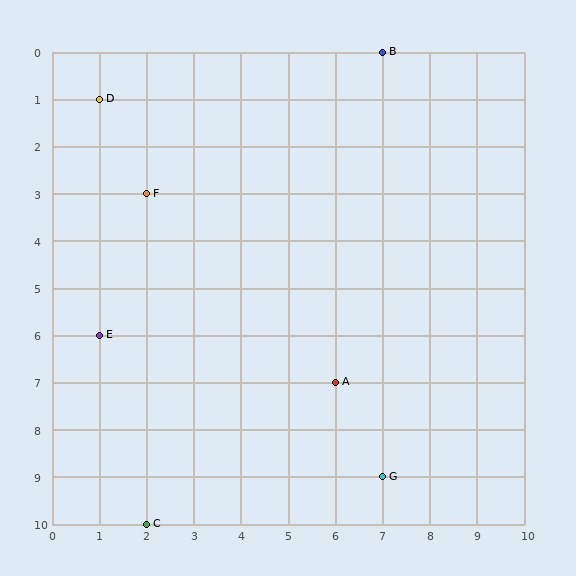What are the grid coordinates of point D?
Point D is at grid coordinates (1, 1).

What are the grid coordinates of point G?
Point G is at grid coordinates (7, 9).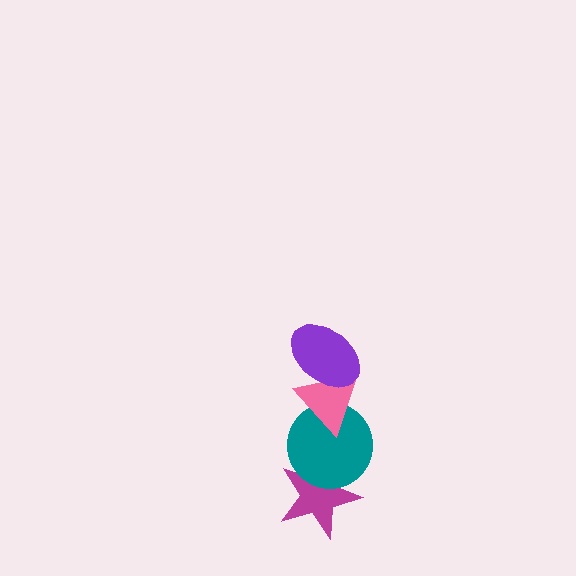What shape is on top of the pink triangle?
The purple ellipse is on top of the pink triangle.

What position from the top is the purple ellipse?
The purple ellipse is 1st from the top.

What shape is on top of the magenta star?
The teal circle is on top of the magenta star.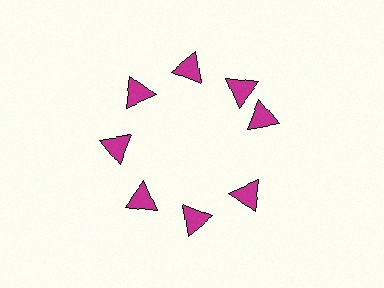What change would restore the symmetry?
The symmetry would be restored by rotating it back into even spacing with its neighbors so that all 8 triangles sit at equal angles and equal distance from the center.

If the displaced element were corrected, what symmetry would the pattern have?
It would have 8-fold rotational symmetry — the pattern would map onto itself every 45 degrees.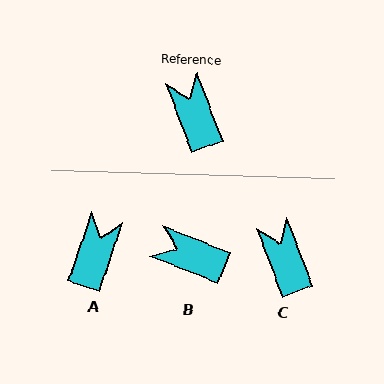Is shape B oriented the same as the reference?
No, it is off by about 47 degrees.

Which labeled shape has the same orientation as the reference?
C.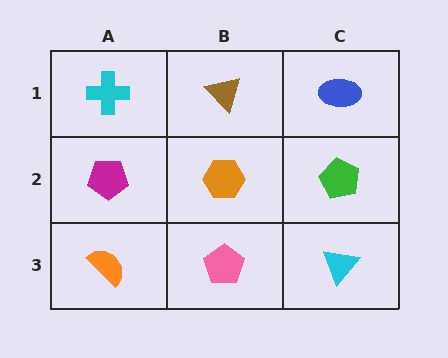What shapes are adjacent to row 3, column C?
A green pentagon (row 2, column C), a pink pentagon (row 3, column B).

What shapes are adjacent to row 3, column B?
An orange hexagon (row 2, column B), an orange semicircle (row 3, column A), a cyan triangle (row 3, column C).